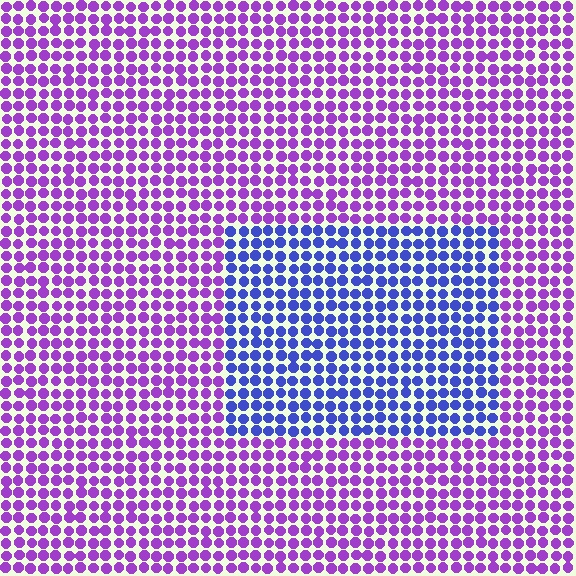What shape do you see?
I see a rectangle.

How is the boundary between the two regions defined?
The boundary is defined purely by a slight shift in hue (about 47 degrees). Spacing, size, and orientation are identical on both sides.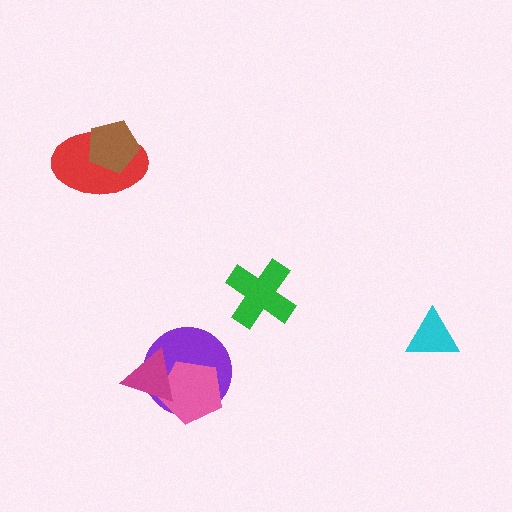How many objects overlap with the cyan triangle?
0 objects overlap with the cyan triangle.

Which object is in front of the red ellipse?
The brown pentagon is in front of the red ellipse.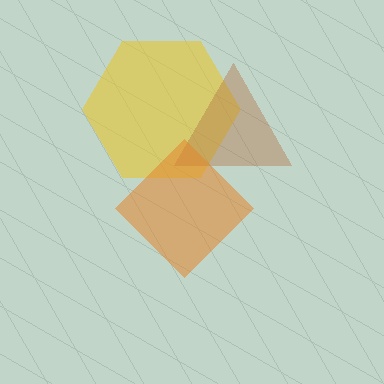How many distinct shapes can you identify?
There are 3 distinct shapes: a yellow hexagon, a brown triangle, an orange diamond.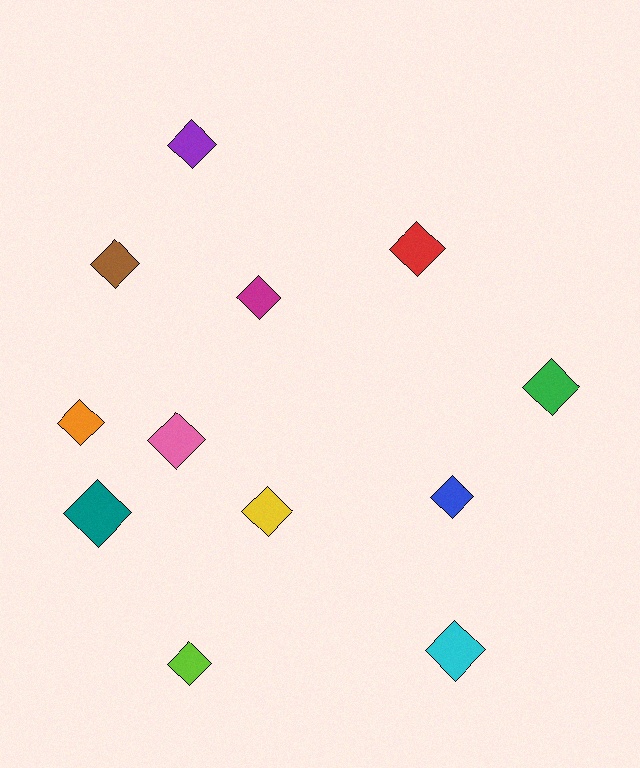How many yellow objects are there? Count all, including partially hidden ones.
There is 1 yellow object.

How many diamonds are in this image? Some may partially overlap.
There are 12 diamonds.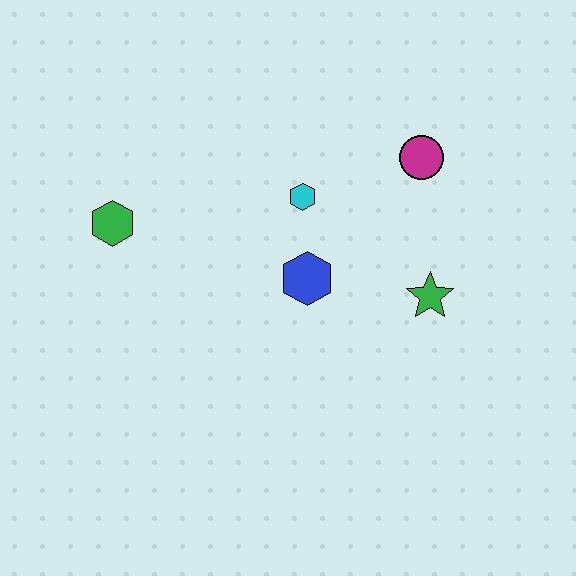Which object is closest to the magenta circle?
The cyan hexagon is closest to the magenta circle.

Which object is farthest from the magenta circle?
The green hexagon is farthest from the magenta circle.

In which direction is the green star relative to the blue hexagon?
The green star is to the right of the blue hexagon.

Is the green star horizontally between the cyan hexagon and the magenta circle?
No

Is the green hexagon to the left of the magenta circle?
Yes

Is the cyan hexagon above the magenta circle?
No